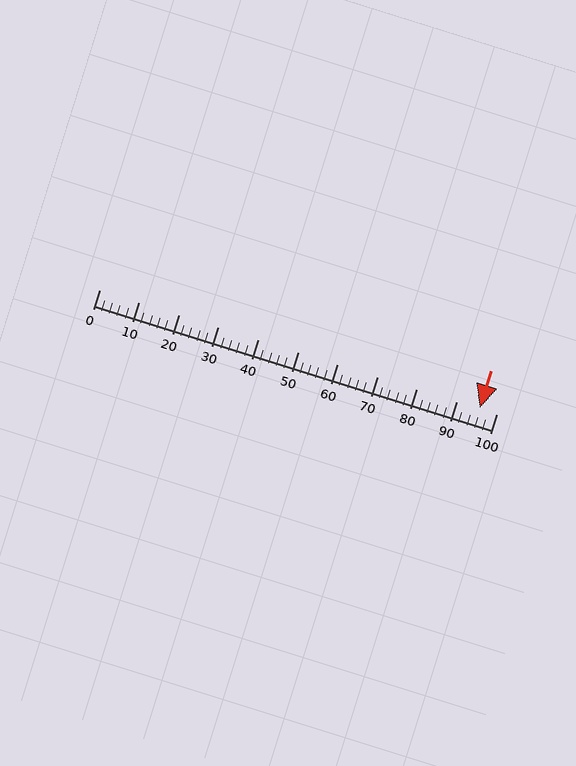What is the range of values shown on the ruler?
The ruler shows values from 0 to 100.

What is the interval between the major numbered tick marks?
The major tick marks are spaced 10 units apart.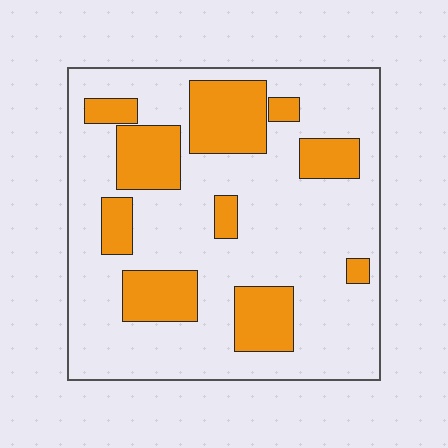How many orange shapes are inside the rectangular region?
10.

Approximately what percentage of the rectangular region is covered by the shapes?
Approximately 25%.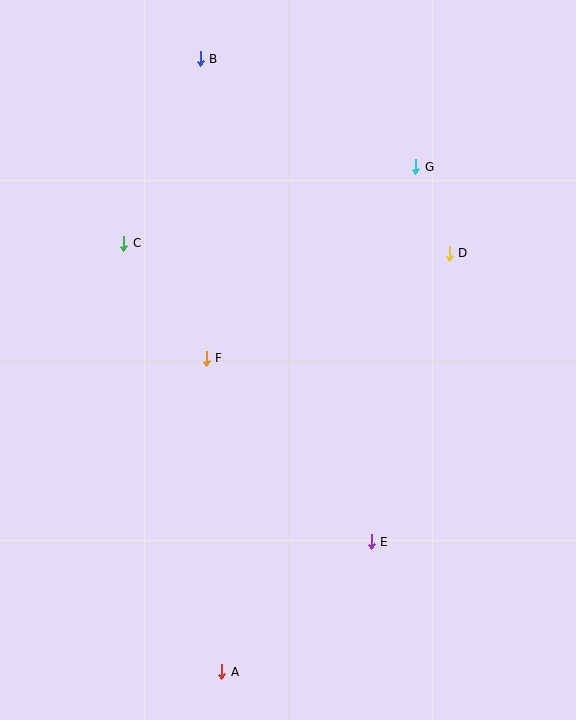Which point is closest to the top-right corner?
Point G is closest to the top-right corner.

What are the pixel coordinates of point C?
Point C is at (124, 243).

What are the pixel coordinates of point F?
Point F is at (206, 358).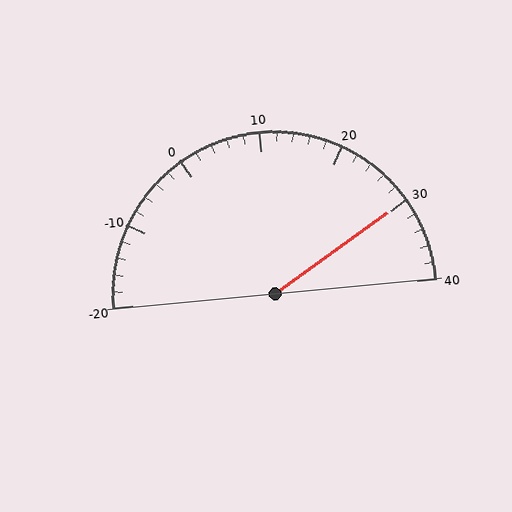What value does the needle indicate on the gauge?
The needle indicates approximately 30.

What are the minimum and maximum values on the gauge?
The gauge ranges from -20 to 40.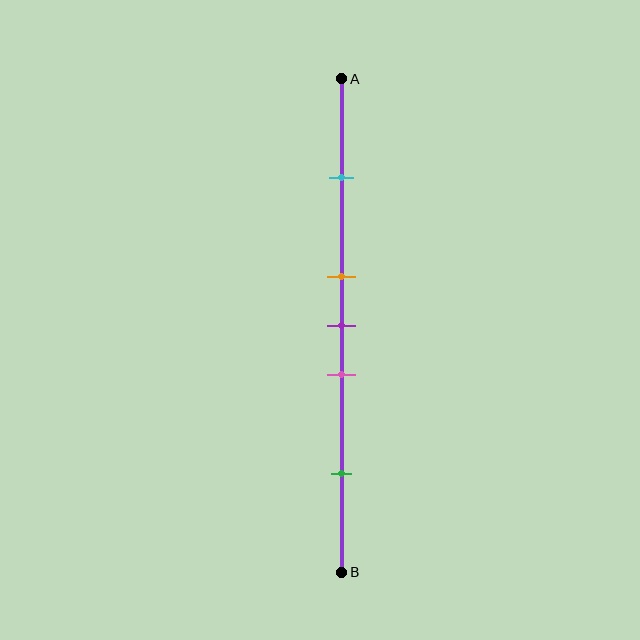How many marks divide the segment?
There are 5 marks dividing the segment.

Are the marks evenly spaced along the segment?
No, the marks are not evenly spaced.